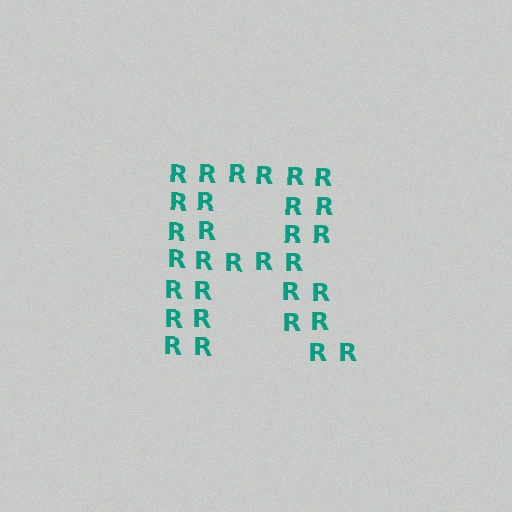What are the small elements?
The small elements are letter R's.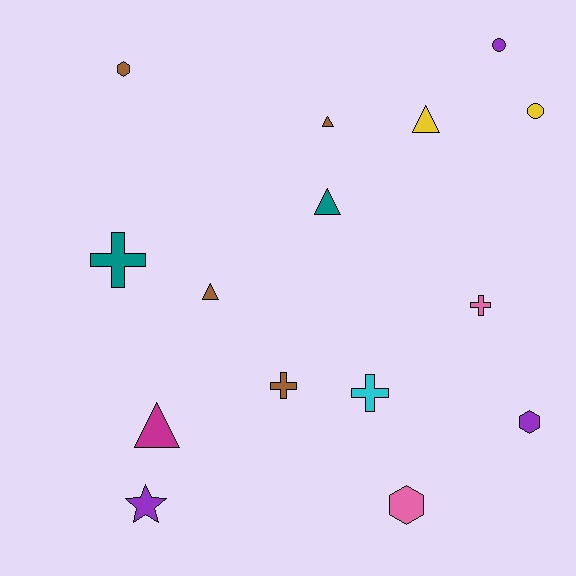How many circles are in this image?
There are 2 circles.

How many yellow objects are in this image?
There are 2 yellow objects.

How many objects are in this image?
There are 15 objects.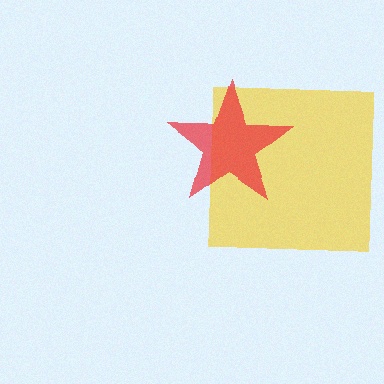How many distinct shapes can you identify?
There are 2 distinct shapes: a yellow square, a red star.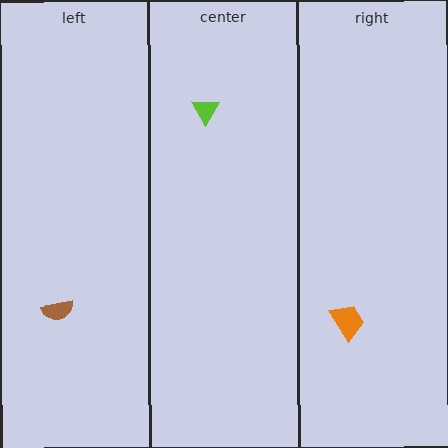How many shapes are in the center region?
1.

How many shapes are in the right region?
1.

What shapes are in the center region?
The lime triangle.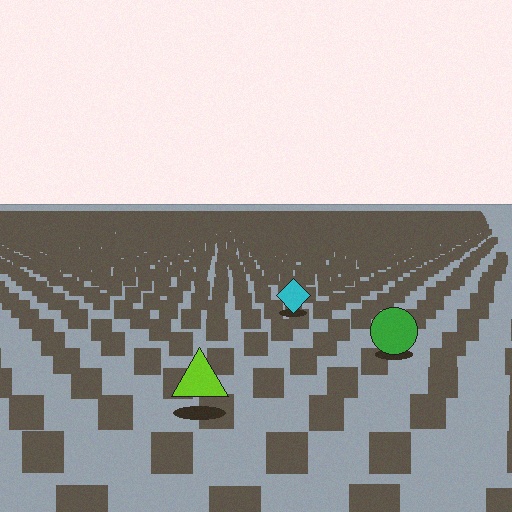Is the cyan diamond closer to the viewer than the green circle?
No. The green circle is closer — you can tell from the texture gradient: the ground texture is coarser near it.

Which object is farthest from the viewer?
The cyan diamond is farthest from the viewer. It appears smaller and the ground texture around it is denser.